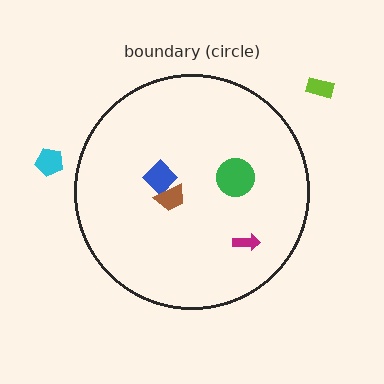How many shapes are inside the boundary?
4 inside, 2 outside.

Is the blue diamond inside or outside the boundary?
Inside.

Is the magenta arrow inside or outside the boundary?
Inside.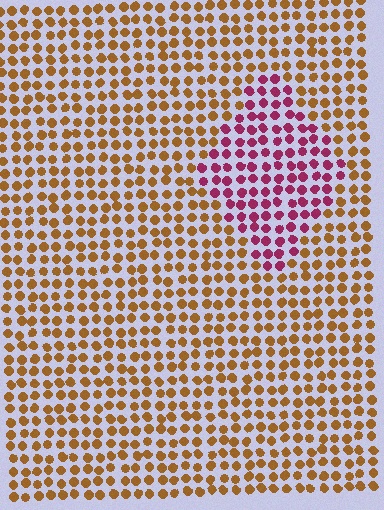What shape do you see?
I see a diamond.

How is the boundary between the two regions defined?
The boundary is defined purely by a slight shift in hue (about 61 degrees). Spacing, size, and orientation are identical on both sides.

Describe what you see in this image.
The image is filled with small brown elements in a uniform arrangement. A diamond-shaped region is visible where the elements are tinted to a slightly different hue, forming a subtle color boundary.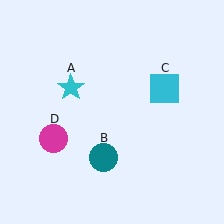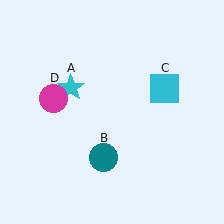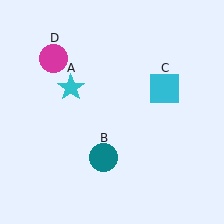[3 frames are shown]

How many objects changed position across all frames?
1 object changed position: magenta circle (object D).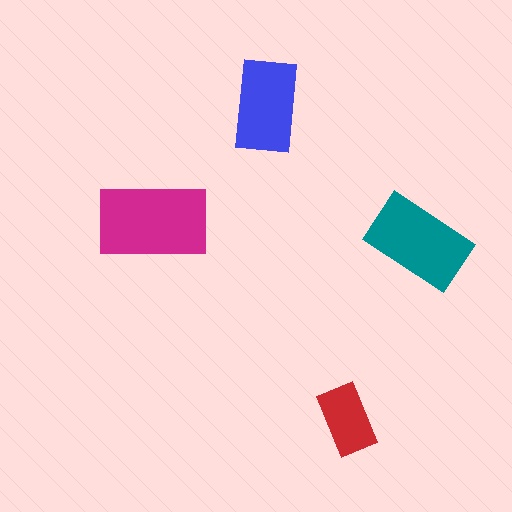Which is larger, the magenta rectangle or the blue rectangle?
The magenta one.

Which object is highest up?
The blue rectangle is topmost.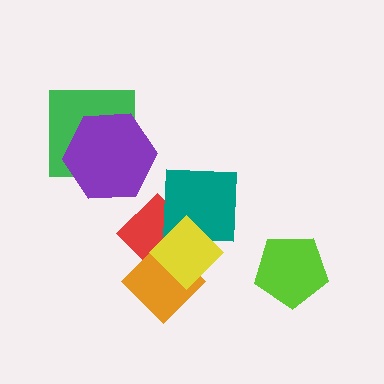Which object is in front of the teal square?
The yellow diamond is in front of the teal square.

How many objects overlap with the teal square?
2 objects overlap with the teal square.